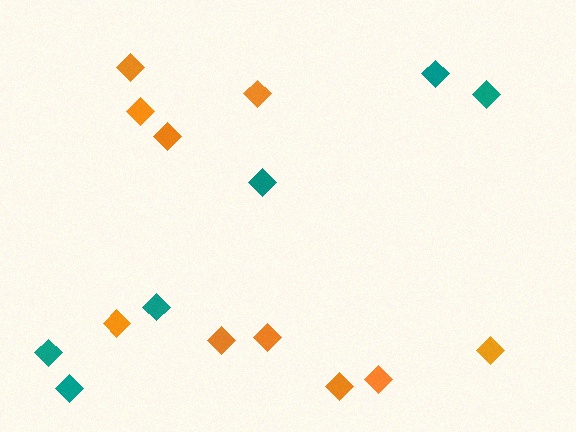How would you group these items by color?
There are 2 groups: one group of teal diamonds (6) and one group of orange diamonds (10).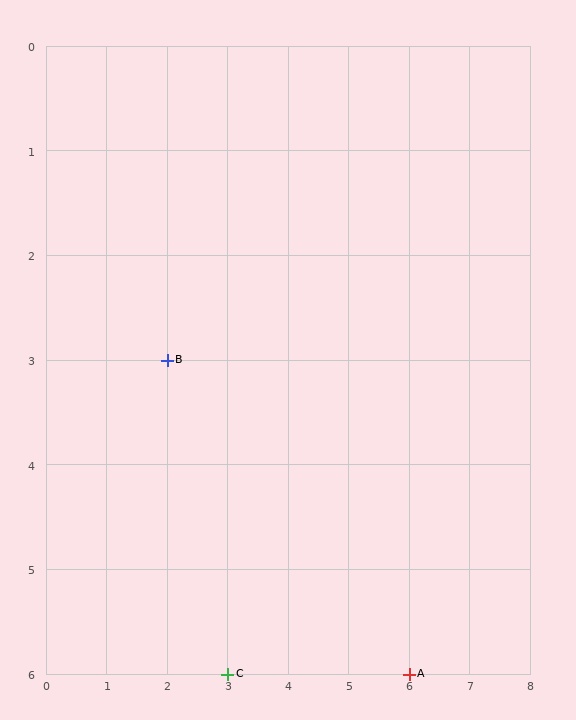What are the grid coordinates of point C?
Point C is at grid coordinates (3, 6).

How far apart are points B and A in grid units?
Points B and A are 4 columns and 3 rows apart (about 5.0 grid units diagonally).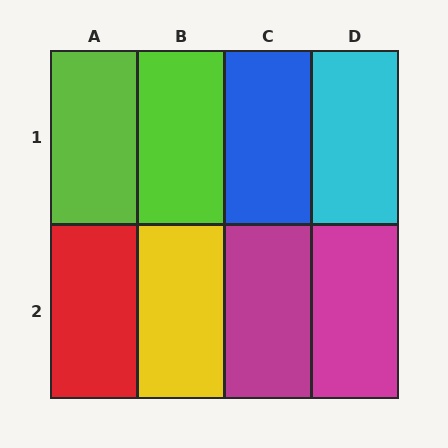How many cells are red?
1 cell is red.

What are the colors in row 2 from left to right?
Red, yellow, magenta, magenta.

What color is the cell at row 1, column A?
Lime.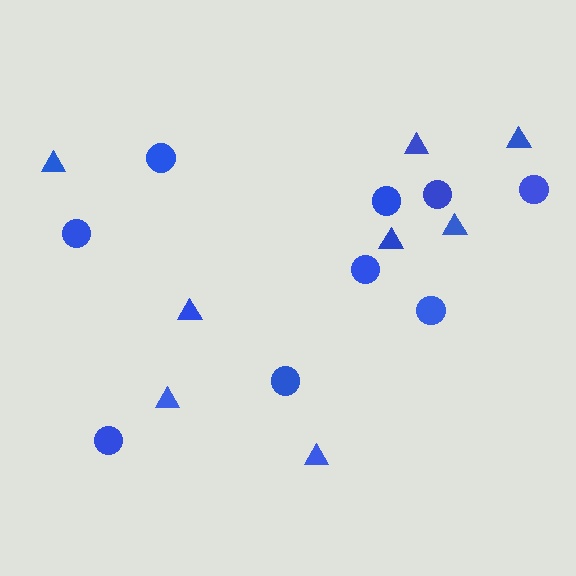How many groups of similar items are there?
There are 2 groups: one group of circles (9) and one group of triangles (8).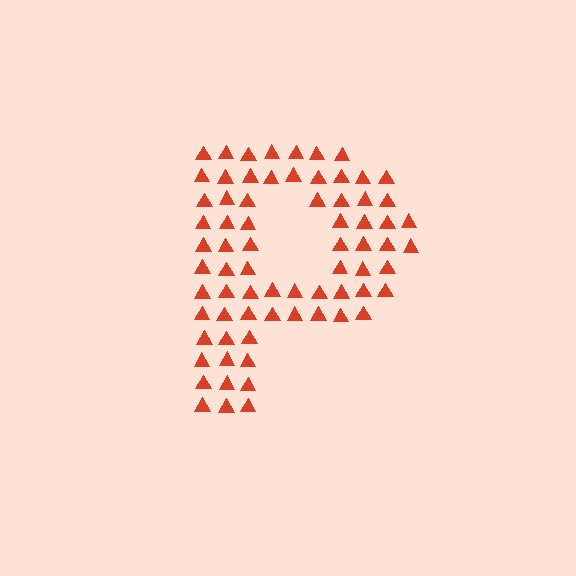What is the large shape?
The large shape is the letter P.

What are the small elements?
The small elements are triangles.